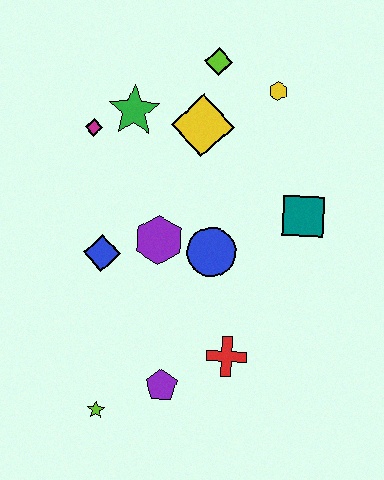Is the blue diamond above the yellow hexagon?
No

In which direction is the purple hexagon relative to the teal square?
The purple hexagon is to the left of the teal square.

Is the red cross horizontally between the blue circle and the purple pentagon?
No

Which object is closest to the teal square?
The blue circle is closest to the teal square.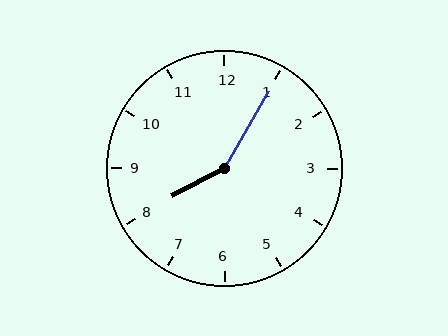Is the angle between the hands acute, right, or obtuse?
It is obtuse.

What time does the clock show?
8:05.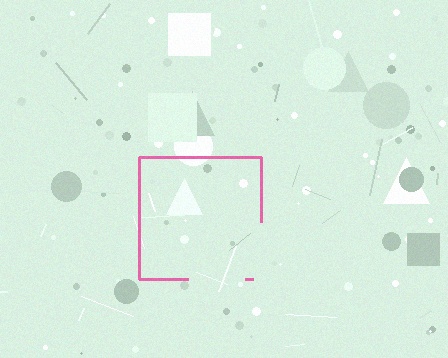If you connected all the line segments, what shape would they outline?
They would outline a square.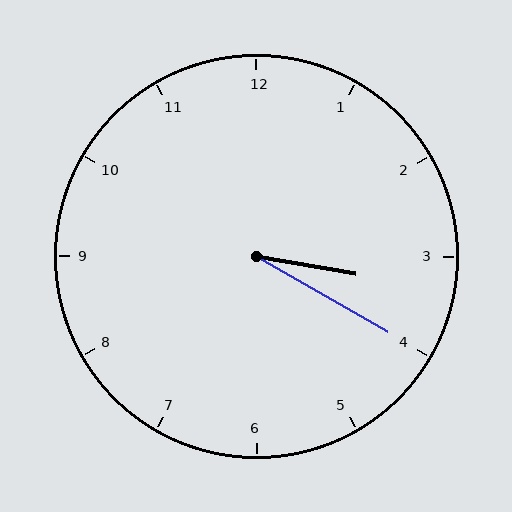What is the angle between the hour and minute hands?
Approximately 20 degrees.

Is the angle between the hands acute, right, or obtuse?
It is acute.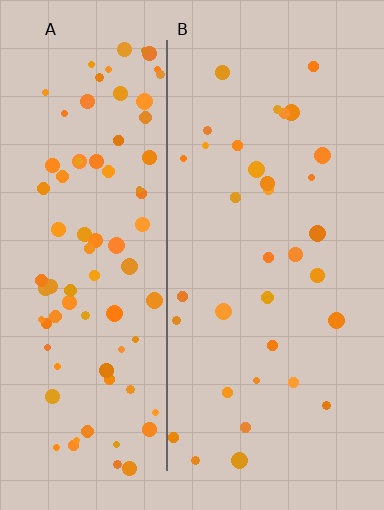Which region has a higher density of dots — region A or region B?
A (the left).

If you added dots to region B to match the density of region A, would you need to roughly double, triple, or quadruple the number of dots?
Approximately triple.